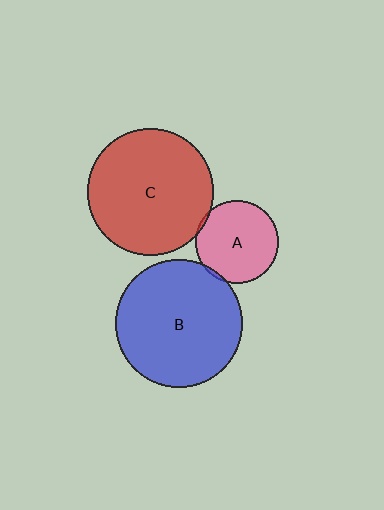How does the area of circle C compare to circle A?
Approximately 2.3 times.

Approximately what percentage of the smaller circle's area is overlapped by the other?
Approximately 5%.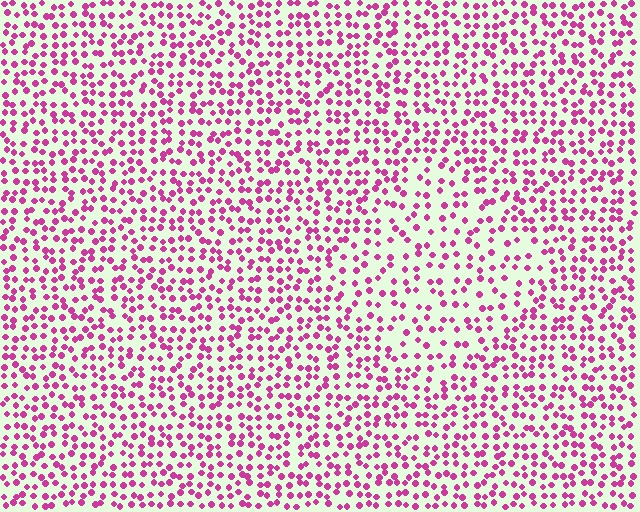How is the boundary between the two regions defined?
The boundary is defined by a change in element density (approximately 1.6x ratio). All elements are the same color, size, and shape.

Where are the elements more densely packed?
The elements are more densely packed outside the diamond boundary.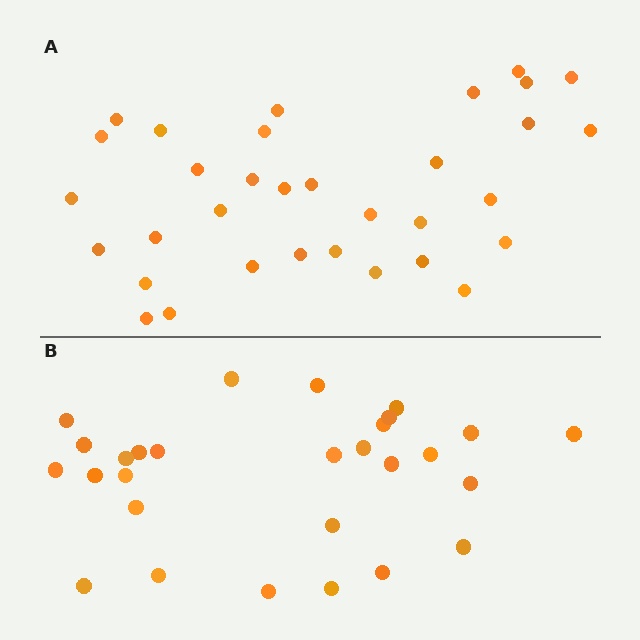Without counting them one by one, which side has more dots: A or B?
Region A (the top region) has more dots.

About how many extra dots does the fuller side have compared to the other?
Region A has about 5 more dots than region B.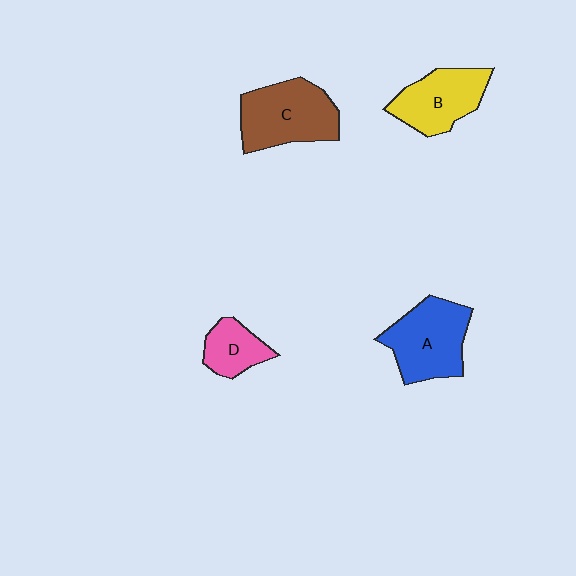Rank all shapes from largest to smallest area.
From largest to smallest: C (brown), A (blue), B (yellow), D (pink).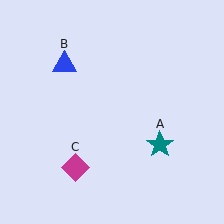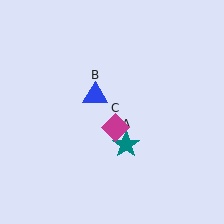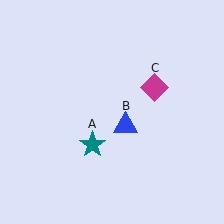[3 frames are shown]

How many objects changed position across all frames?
3 objects changed position: teal star (object A), blue triangle (object B), magenta diamond (object C).